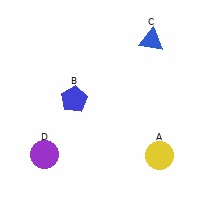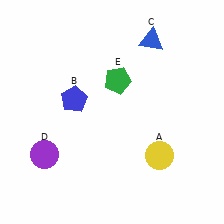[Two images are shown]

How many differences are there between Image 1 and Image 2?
There is 1 difference between the two images.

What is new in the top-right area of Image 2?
A green pentagon (E) was added in the top-right area of Image 2.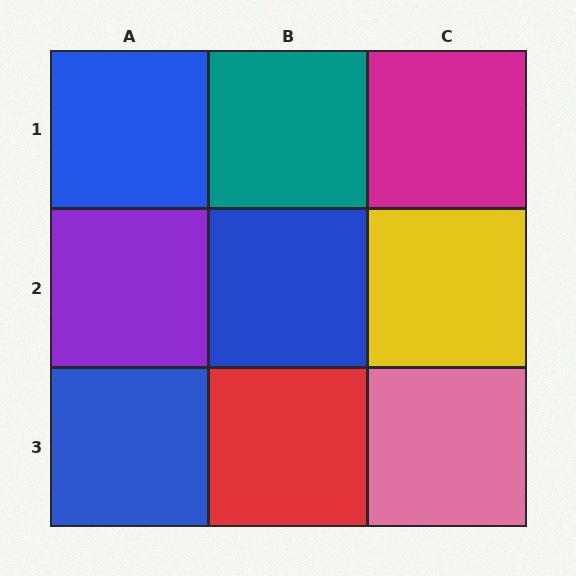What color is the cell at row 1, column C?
Magenta.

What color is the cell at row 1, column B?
Teal.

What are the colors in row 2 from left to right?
Purple, blue, yellow.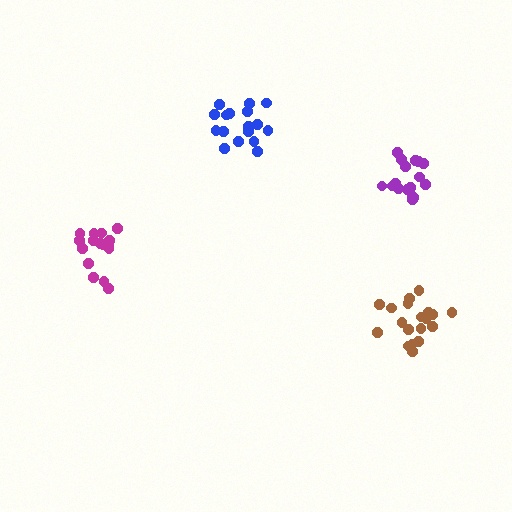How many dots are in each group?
Group 1: 17 dots, Group 2: 17 dots, Group 3: 19 dots, Group 4: 17 dots (70 total).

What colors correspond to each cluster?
The clusters are colored: magenta, blue, brown, purple.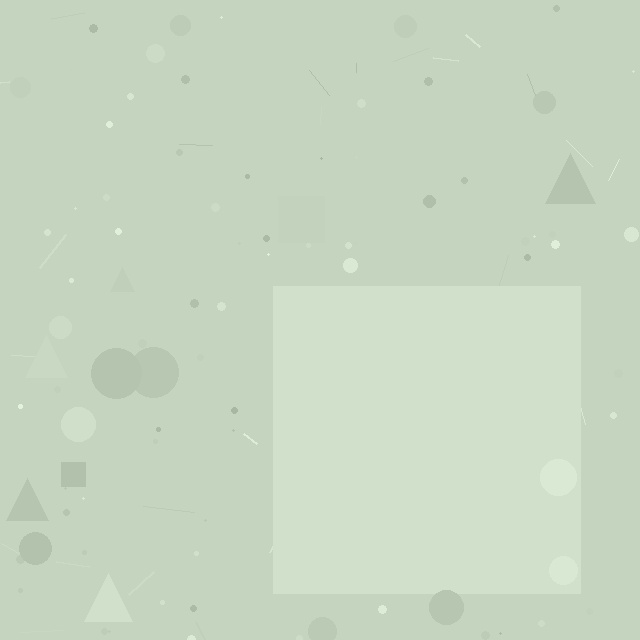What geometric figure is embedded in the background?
A square is embedded in the background.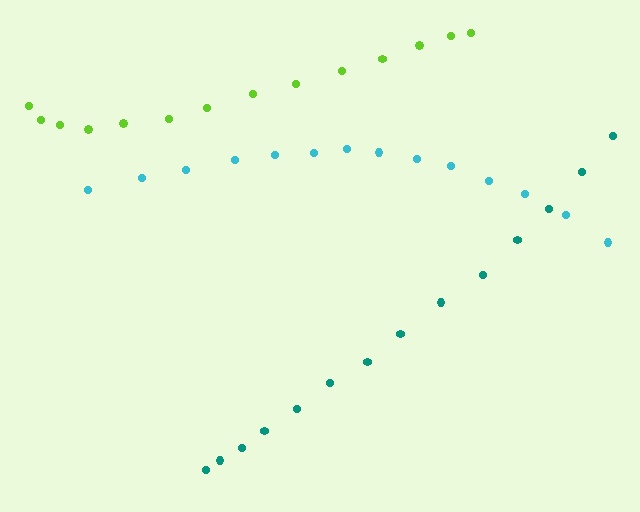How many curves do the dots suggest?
There are 3 distinct paths.